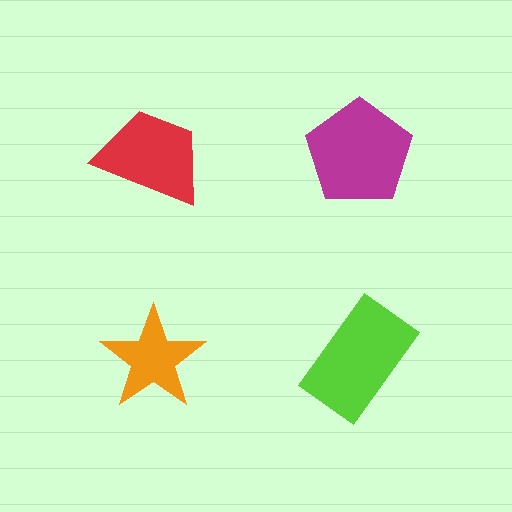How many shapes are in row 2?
2 shapes.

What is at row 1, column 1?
A red trapezoid.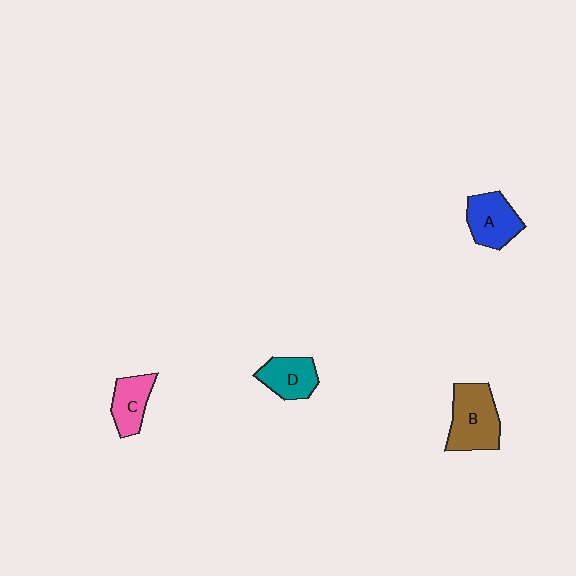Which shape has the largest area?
Shape B (brown).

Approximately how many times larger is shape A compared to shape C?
Approximately 1.3 times.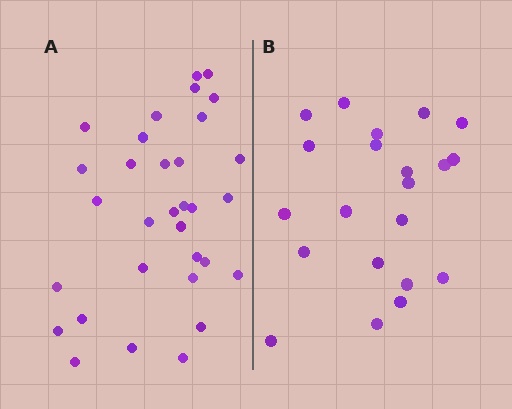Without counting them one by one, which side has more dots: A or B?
Region A (the left region) has more dots.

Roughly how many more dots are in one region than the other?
Region A has roughly 12 or so more dots than region B.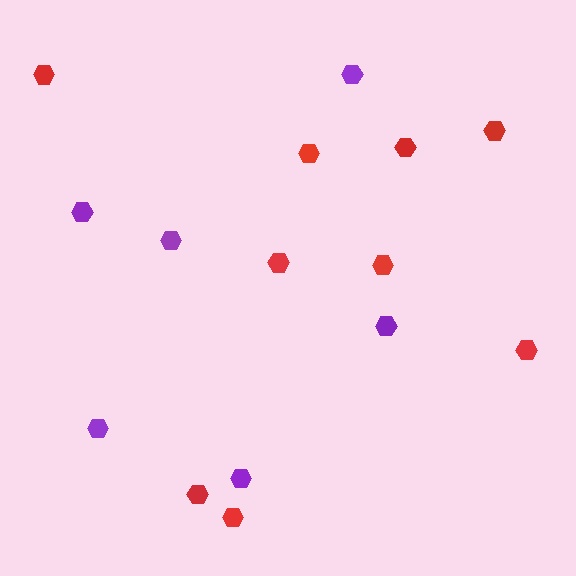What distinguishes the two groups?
There are 2 groups: one group of purple hexagons (6) and one group of red hexagons (9).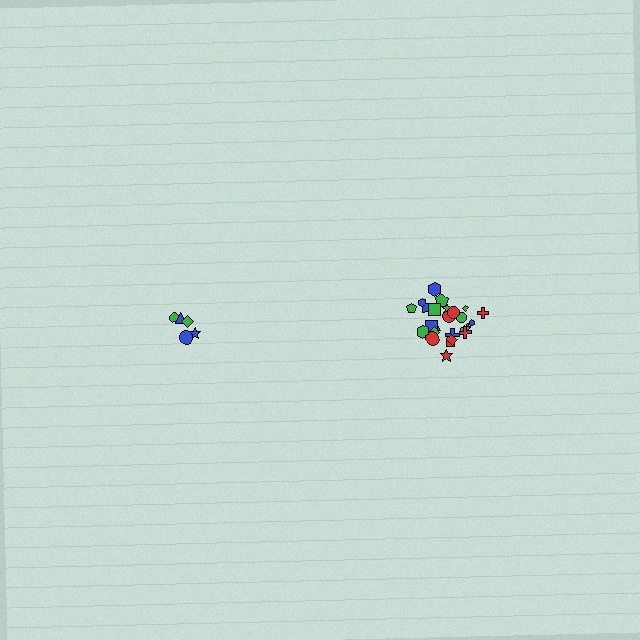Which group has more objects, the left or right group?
The right group.